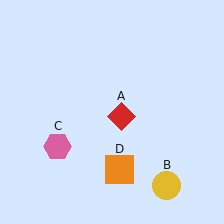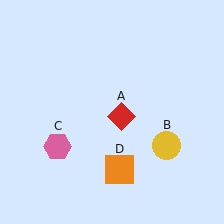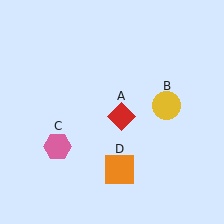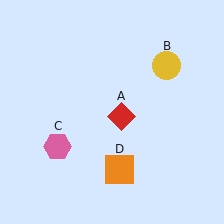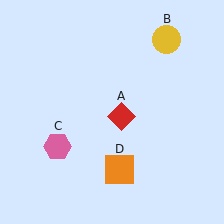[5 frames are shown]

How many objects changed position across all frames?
1 object changed position: yellow circle (object B).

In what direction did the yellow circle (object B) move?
The yellow circle (object B) moved up.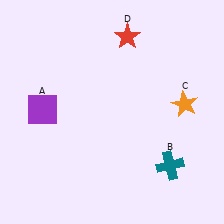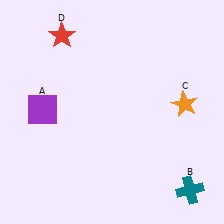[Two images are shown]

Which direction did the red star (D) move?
The red star (D) moved left.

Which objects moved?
The objects that moved are: the teal cross (B), the red star (D).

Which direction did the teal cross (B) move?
The teal cross (B) moved down.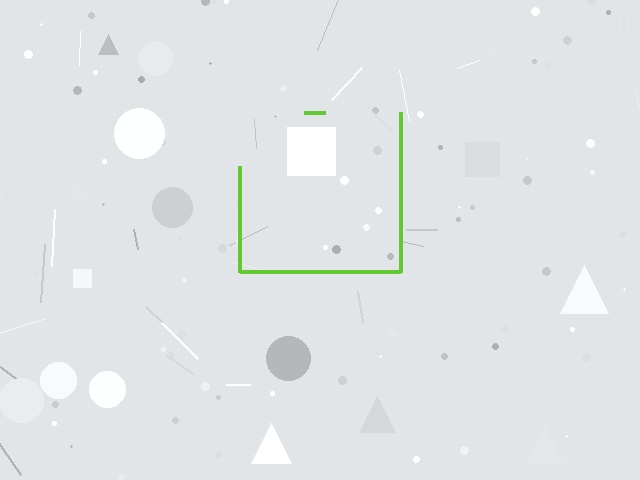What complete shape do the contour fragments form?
The contour fragments form a square.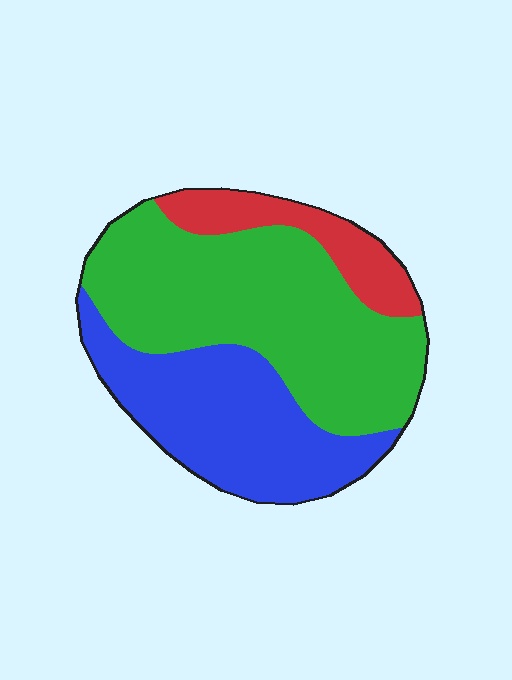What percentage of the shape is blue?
Blue takes up about one third (1/3) of the shape.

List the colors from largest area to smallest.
From largest to smallest: green, blue, red.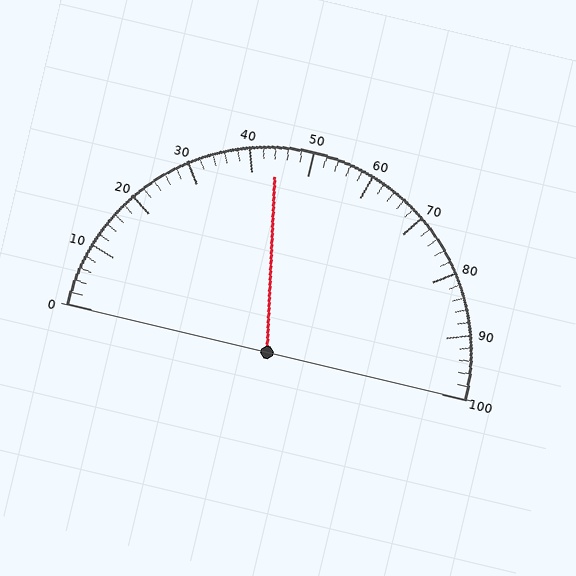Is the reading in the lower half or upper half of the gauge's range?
The reading is in the lower half of the range (0 to 100).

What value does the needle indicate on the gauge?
The needle indicates approximately 44.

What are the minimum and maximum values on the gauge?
The gauge ranges from 0 to 100.